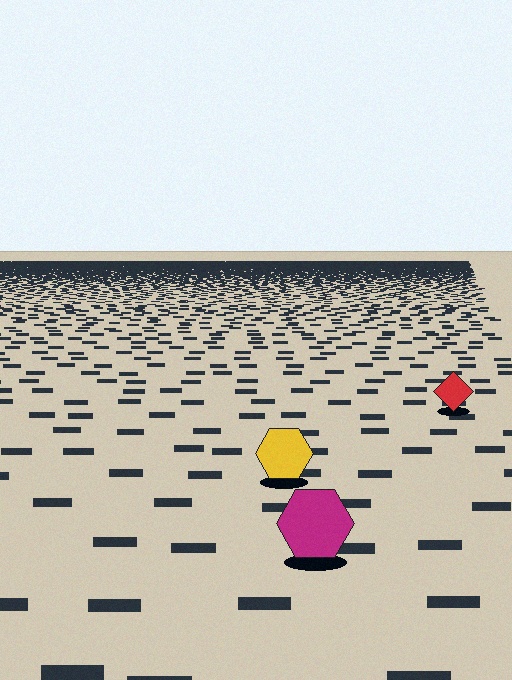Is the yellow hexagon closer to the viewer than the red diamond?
Yes. The yellow hexagon is closer — you can tell from the texture gradient: the ground texture is coarser near it.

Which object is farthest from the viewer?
The red diamond is farthest from the viewer. It appears smaller and the ground texture around it is denser.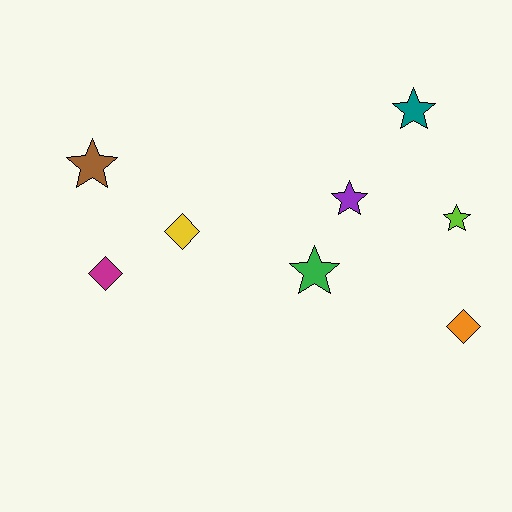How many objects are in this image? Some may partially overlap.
There are 8 objects.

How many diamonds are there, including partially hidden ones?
There are 3 diamonds.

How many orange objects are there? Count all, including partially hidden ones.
There is 1 orange object.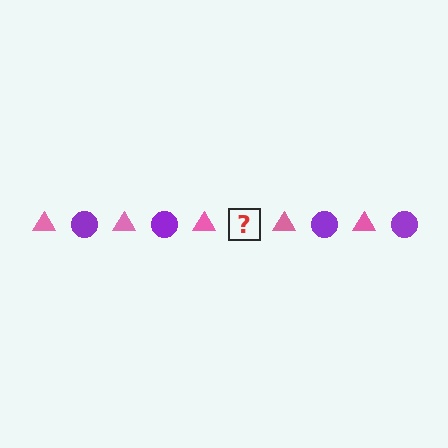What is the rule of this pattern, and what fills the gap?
The rule is that the pattern alternates between pink triangle and purple circle. The gap should be filled with a purple circle.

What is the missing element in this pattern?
The missing element is a purple circle.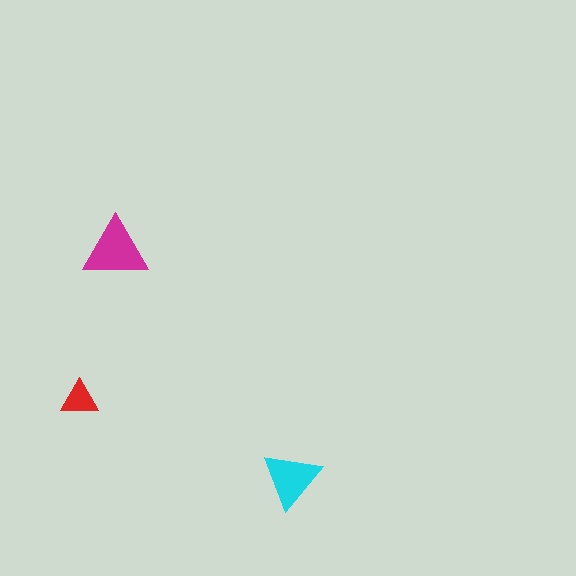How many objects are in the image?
There are 3 objects in the image.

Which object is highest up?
The magenta triangle is topmost.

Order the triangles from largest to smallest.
the magenta one, the cyan one, the red one.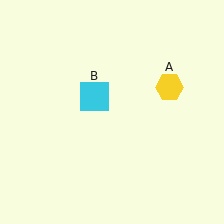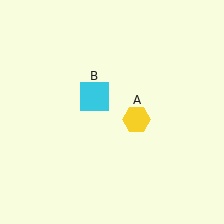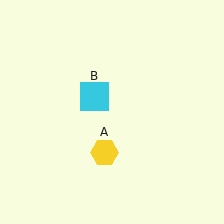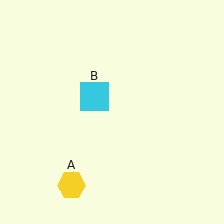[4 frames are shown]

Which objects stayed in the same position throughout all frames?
Cyan square (object B) remained stationary.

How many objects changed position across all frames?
1 object changed position: yellow hexagon (object A).